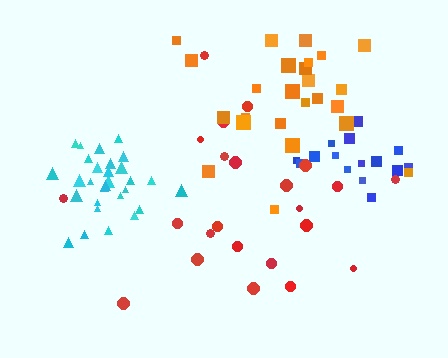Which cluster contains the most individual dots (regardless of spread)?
Cyan (29).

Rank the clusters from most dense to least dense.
cyan, blue, orange, red.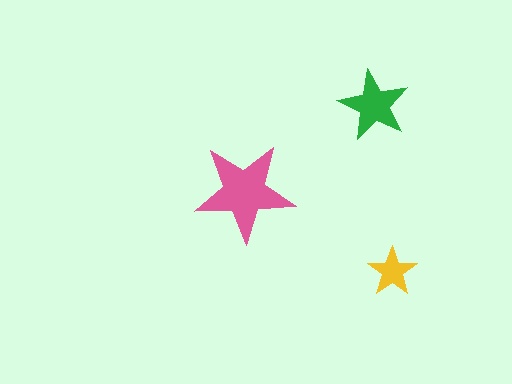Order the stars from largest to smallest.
the pink one, the green one, the yellow one.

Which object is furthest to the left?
The pink star is leftmost.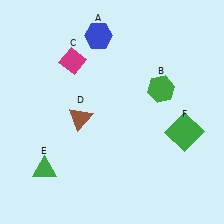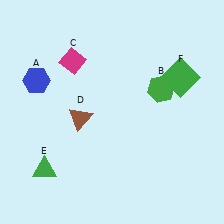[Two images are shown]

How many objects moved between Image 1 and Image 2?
2 objects moved between the two images.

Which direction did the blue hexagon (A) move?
The blue hexagon (A) moved left.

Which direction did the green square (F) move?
The green square (F) moved up.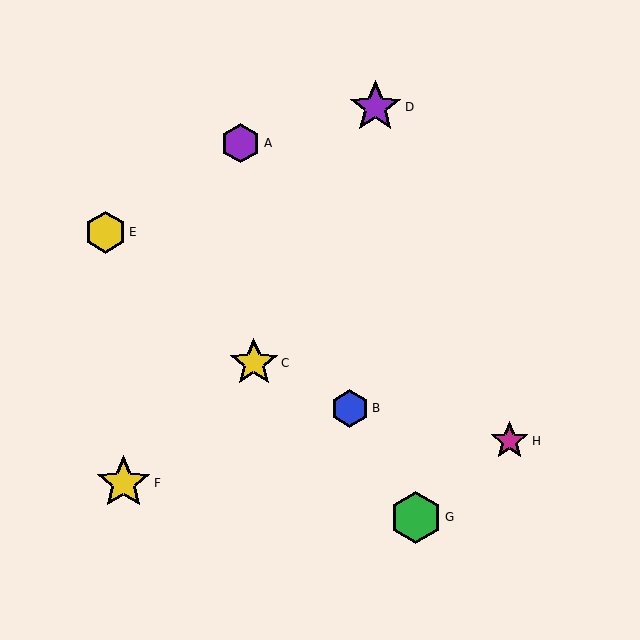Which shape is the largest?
The yellow star (labeled F) is the largest.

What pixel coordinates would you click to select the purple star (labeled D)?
Click at (375, 107) to select the purple star D.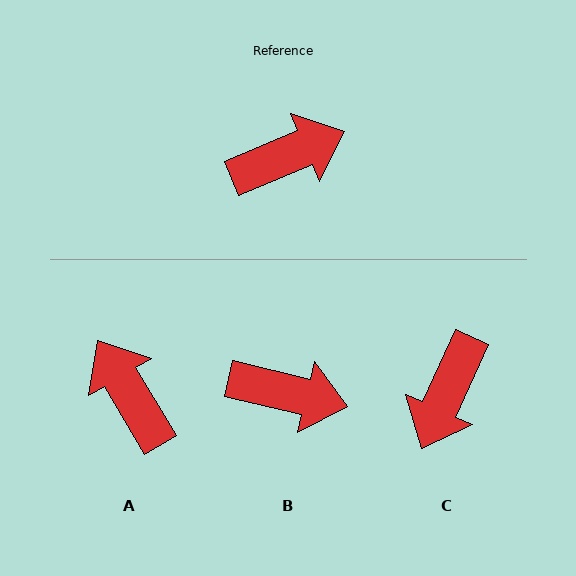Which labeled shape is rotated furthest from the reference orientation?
C, about 137 degrees away.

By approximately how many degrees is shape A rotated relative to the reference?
Approximately 98 degrees counter-clockwise.